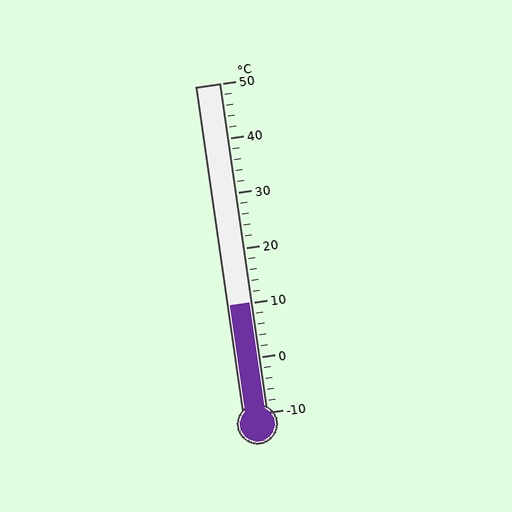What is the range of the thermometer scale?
The thermometer scale ranges from -10°C to 50°C.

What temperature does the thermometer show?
The thermometer shows approximately 10°C.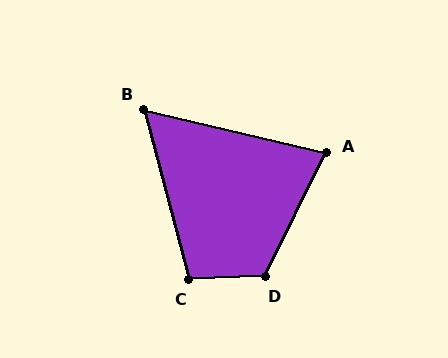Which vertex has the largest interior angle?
D, at approximately 118 degrees.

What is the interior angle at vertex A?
Approximately 77 degrees (acute).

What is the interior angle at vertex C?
Approximately 103 degrees (obtuse).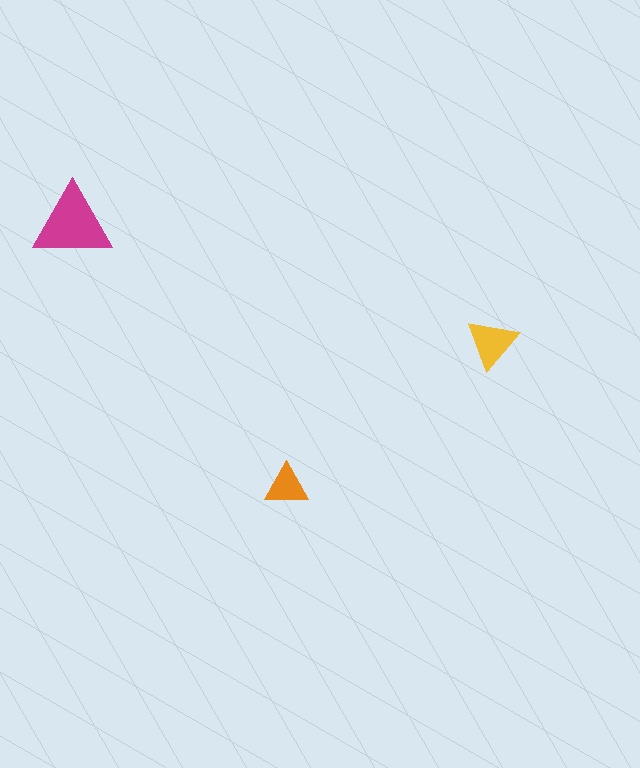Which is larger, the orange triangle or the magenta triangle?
The magenta one.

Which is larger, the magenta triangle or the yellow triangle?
The magenta one.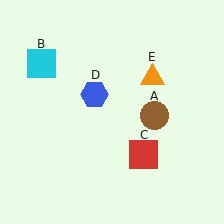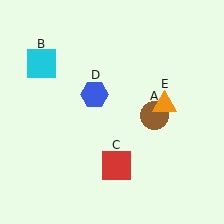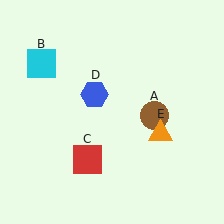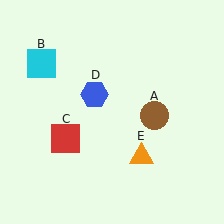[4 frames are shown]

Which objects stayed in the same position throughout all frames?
Brown circle (object A) and cyan square (object B) and blue hexagon (object D) remained stationary.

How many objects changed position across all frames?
2 objects changed position: red square (object C), orange triangle (object E).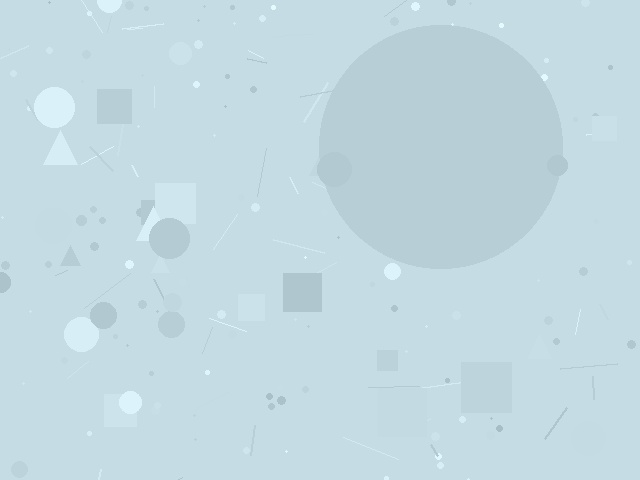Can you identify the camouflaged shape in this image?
The camouflaged shape is a circle.